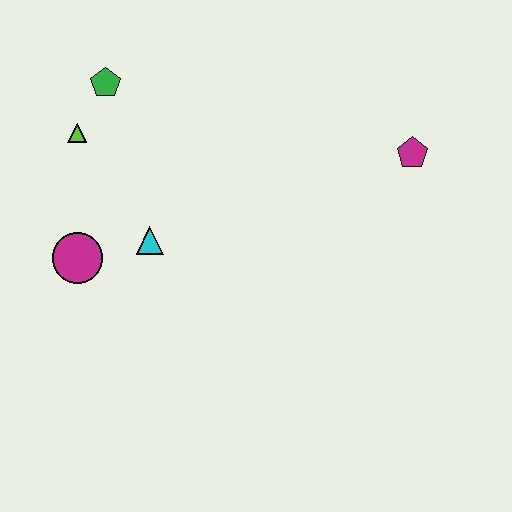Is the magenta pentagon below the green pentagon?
Yes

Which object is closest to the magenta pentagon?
The cyan triangle is closest to the magenta pentagon.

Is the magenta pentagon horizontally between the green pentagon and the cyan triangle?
No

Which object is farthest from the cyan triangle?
The magenta pentagon is farthest from the cyan triangle.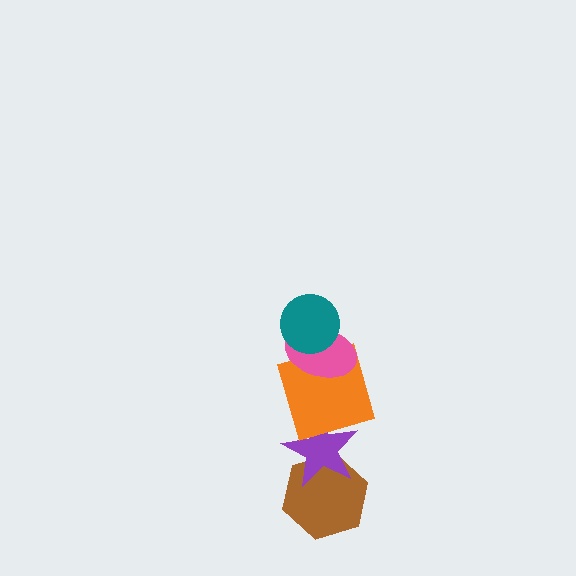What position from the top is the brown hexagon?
The brown hexagon is 5th from the top.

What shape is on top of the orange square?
The pink ellipse is on top of the orange square.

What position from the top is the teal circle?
The teal circle is 1st from the top.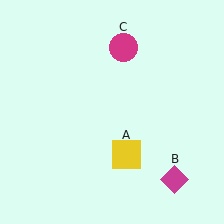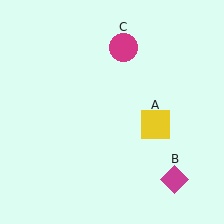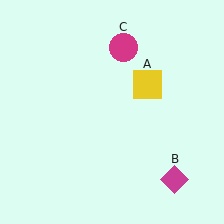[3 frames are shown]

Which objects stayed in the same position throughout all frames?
Magenta diamond (object B) and magenta circle (object C) remained stationary.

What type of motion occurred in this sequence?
The yellow square (object A) rotated counterclockwise around the center of the scene.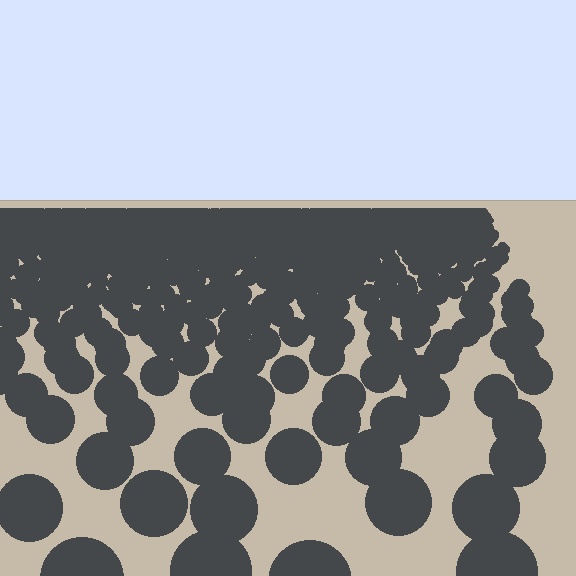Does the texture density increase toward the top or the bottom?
Density increases toward the top.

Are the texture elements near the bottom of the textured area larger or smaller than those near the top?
Larger. Near the bottom, elements are closer to the viewer and appear at a bigger on-screen size.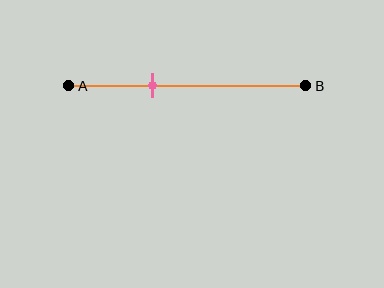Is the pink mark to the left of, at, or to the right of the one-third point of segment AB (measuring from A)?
The pink mark is approximately at the one-third point of segment AB.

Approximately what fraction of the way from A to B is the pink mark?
The pink mark is approximately 35% of the way from A to B.